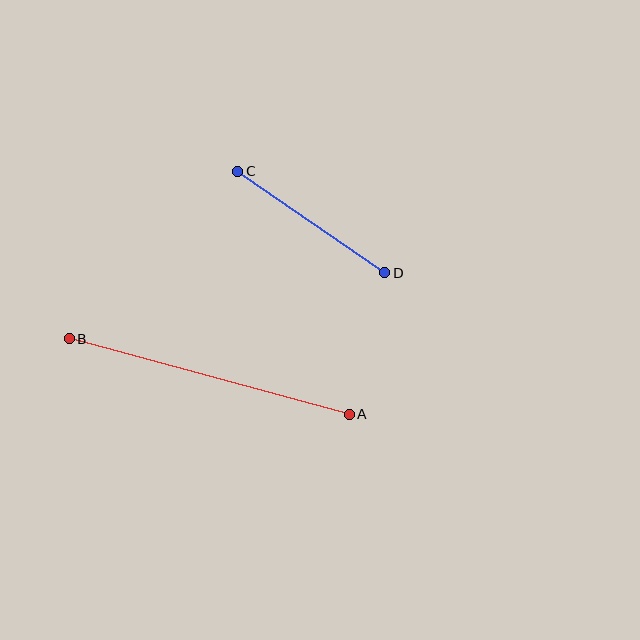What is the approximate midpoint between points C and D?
The midpoint is at approximately (311, 222) pixels.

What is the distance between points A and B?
The distance is approximately 290 pixels.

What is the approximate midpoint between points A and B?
The midpoint is at approximately (209, 376) pixels.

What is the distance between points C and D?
The distance is approximately 178 pixels.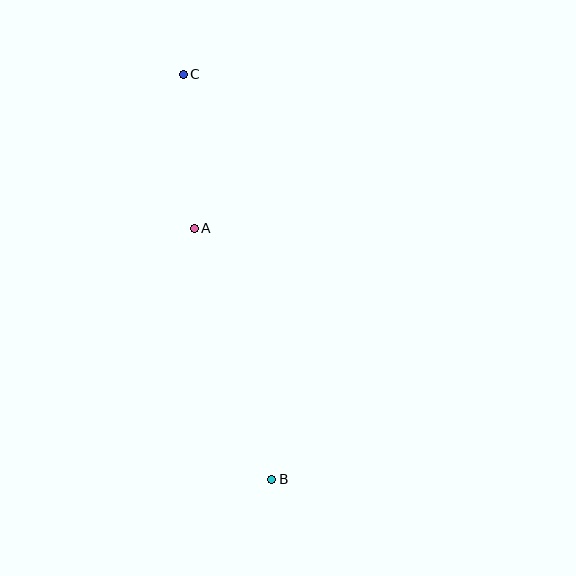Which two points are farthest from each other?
Points B and C are farthest from each other.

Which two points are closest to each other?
Points A and C are closest to each other.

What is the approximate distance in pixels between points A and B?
The distance between A and B is approximately 263 pixels.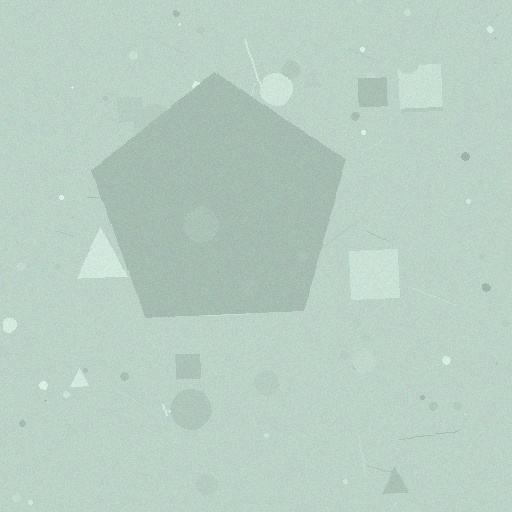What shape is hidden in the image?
A pentagon is hidden in the image.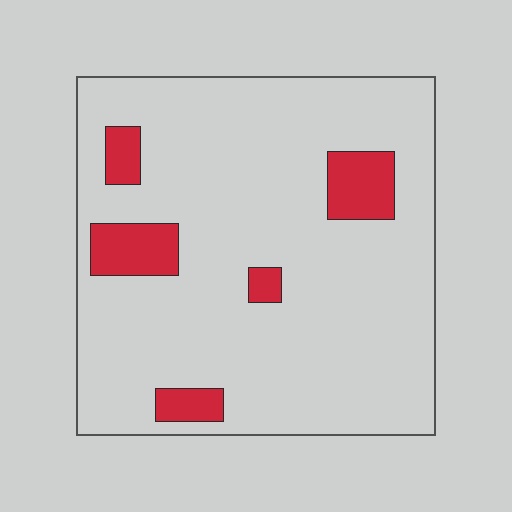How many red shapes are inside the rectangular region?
5.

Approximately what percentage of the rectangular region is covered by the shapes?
Approximately 10%.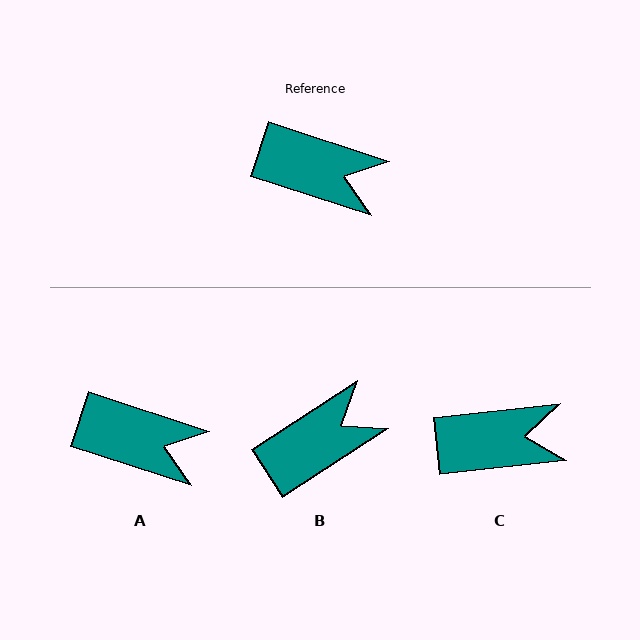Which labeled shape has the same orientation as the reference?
A.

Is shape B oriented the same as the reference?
No, it is off by about 51 degrees.